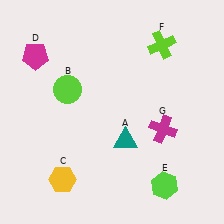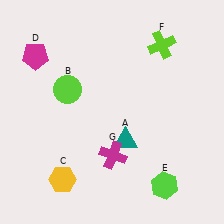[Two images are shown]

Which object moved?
The magenta cross (G) moved left.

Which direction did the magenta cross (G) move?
The magenta cross (G) moved left.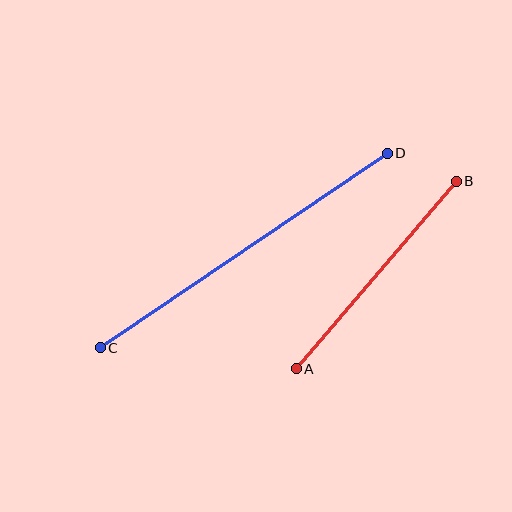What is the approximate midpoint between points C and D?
The midpoint is at approximately (244, 251) pixels.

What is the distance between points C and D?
The distance is approximately 347 pixels.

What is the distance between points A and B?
The distance is approximately 246 pixels.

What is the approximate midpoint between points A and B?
The midpoint is at approximately (376, 275) pixels.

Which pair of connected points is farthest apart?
Points C and D are farthest apart.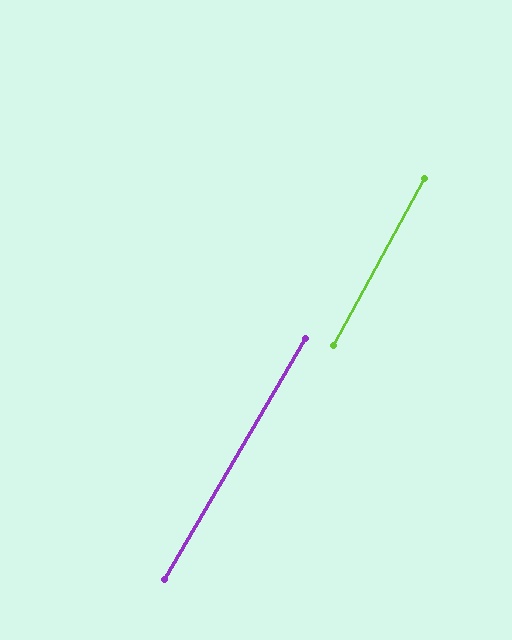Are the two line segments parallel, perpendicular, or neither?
Parallel — their directions differ by only 1.6°.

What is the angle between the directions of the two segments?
Approximately 2 degrees.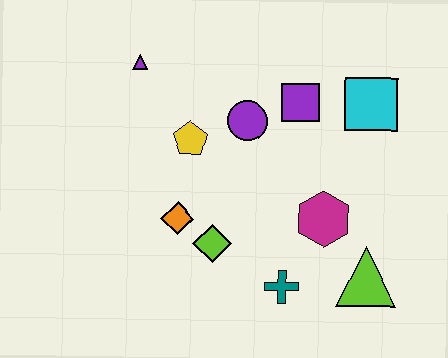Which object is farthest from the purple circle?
The lime triangle is farthest from the purple circle.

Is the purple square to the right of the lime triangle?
No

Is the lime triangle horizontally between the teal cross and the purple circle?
No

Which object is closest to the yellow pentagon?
The purple circle is closest to the yellow pentagon.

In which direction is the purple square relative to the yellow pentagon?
The purple square is to the right of the yellow pentagon.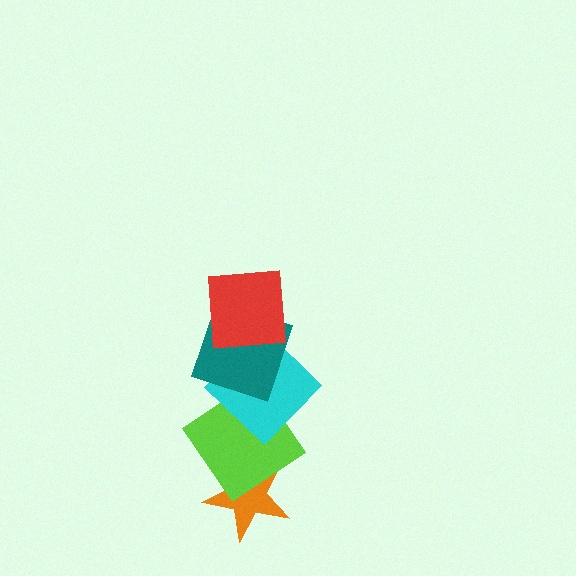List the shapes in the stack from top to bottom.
From top to bottom: the red square, the teal square, the cyan diamond, the lime diamond, the orange star.